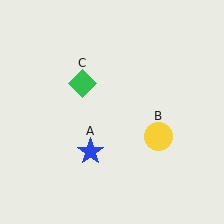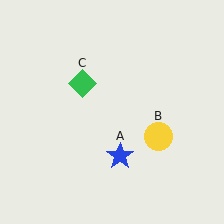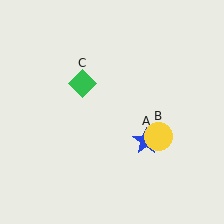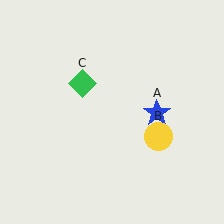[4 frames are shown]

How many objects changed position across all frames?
1 object changed position: blue star (object A).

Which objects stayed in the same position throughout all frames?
Yellow circle (object B) and green diamond (object C) remained stationary.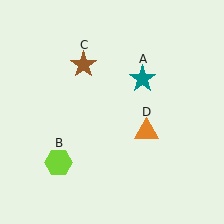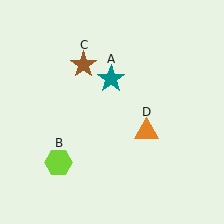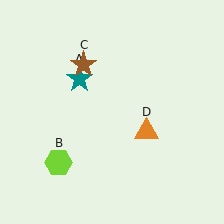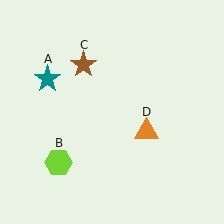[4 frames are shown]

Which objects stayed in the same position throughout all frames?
Lime hexagon (object B) and brown star (object C) and orange triangle (object D) remained stationary.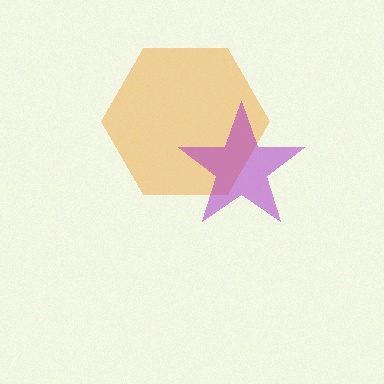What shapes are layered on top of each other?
The layered shapes are: an orange hexagon, a purple star.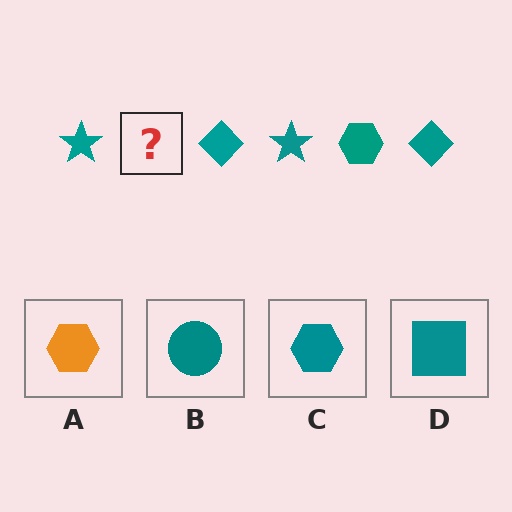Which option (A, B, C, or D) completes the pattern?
C.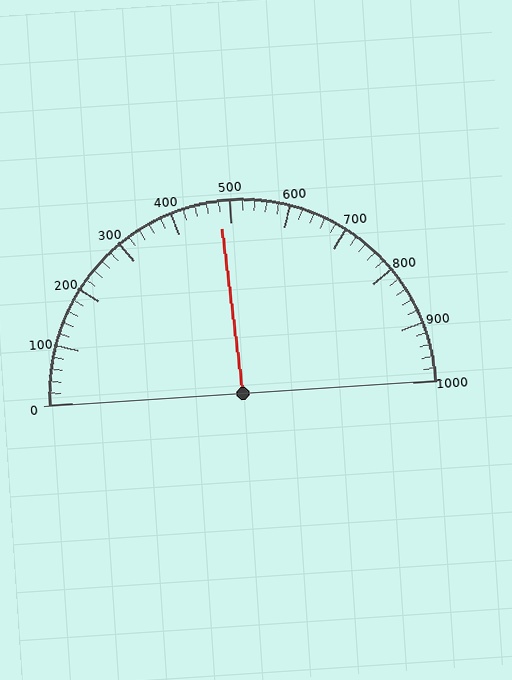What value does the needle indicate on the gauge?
The needle indicates approximately 480.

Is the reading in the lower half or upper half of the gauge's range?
The reading is in the lower half of the range (0 to 1000).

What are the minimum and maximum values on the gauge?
The gauge ranges from 0 to 1000.